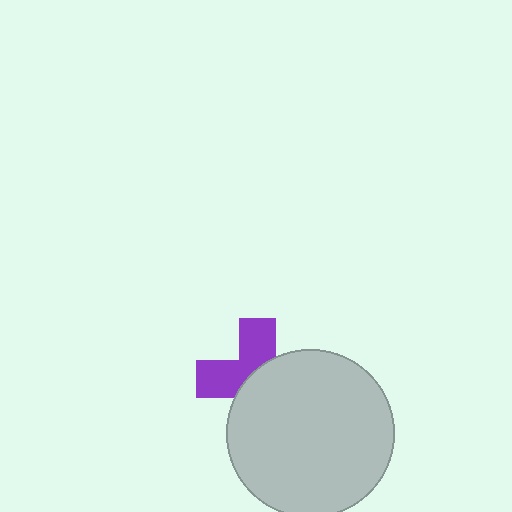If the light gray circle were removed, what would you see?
You would see the complete purple cross.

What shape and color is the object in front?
The object in front is a light gray circle.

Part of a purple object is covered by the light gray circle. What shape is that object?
It is a cross.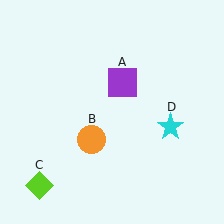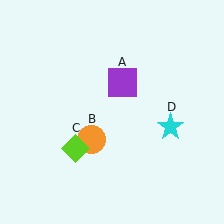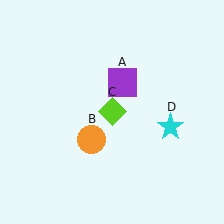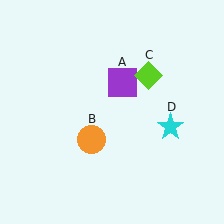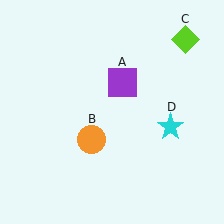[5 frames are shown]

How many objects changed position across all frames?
1 object changed position: lime diamond (object C).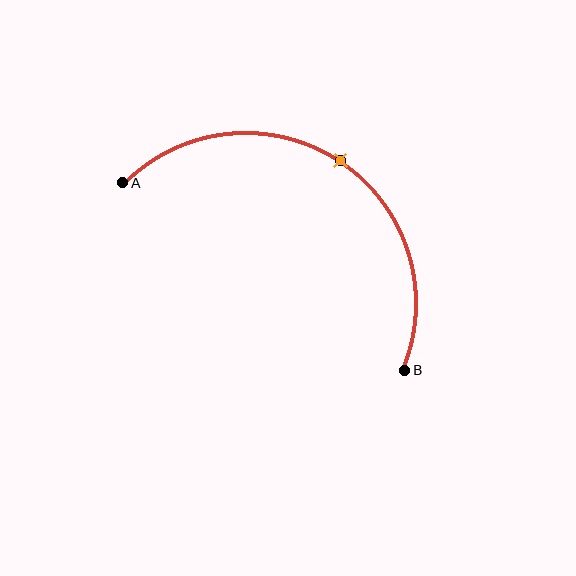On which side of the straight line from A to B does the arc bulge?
The arc bulges above the straight line connecting A and B.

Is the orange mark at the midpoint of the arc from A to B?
Yes. The orange mark lies on the arc at equal arc-length from both A and B — it is the arc midpoint.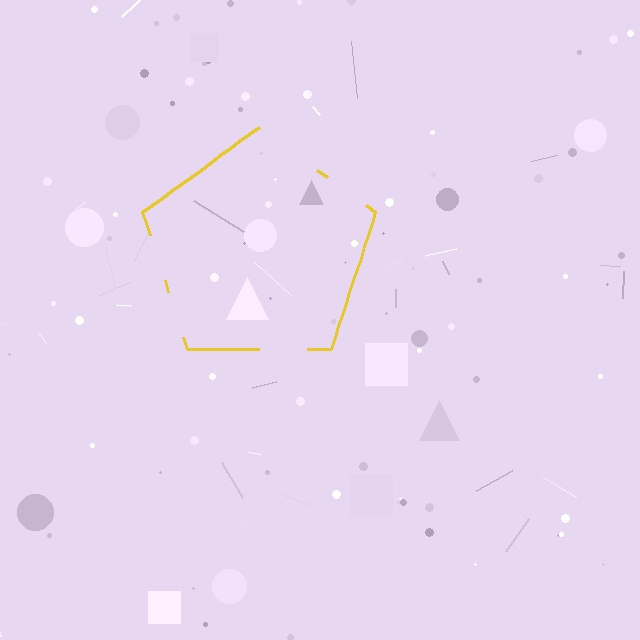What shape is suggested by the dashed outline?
The dashed outline suggests a pentagon.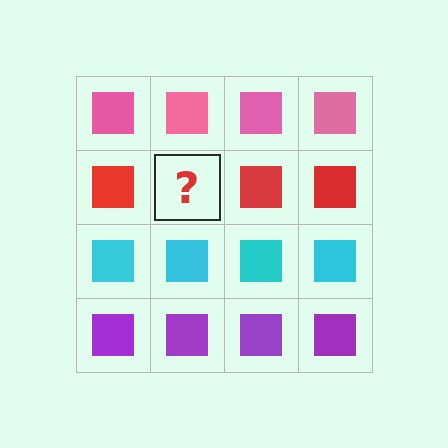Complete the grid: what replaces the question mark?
The question mark should be replaced with a red square.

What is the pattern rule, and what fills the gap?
The rule is that each row has a consistent color. The gap should be filled with a red square.